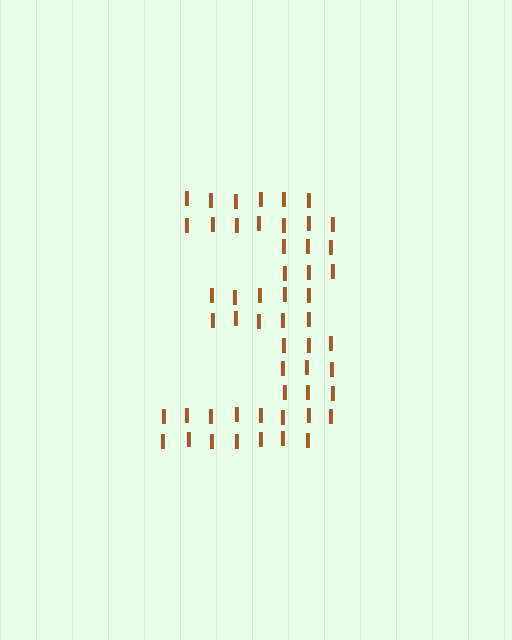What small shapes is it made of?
It is made of small letter I's.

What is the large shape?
The large shape is the digit 3.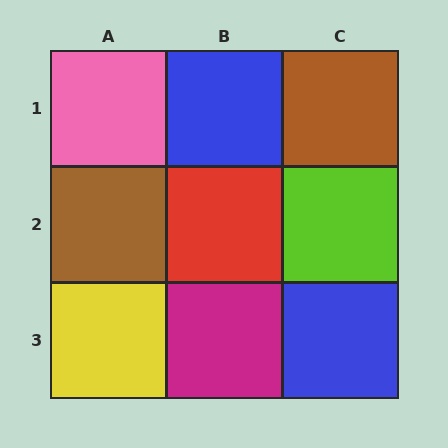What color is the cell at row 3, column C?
Blue.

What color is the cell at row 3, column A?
Yellow.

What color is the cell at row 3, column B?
Magenta.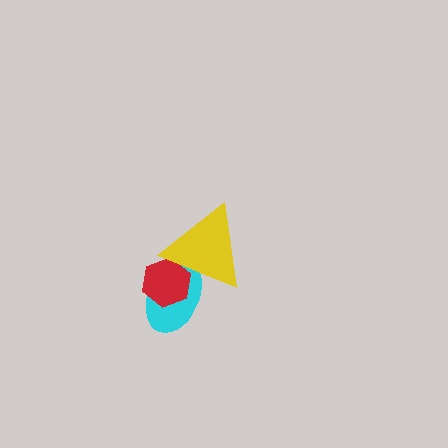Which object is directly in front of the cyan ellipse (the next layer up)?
The red hexagon is directly in front of the cyan ellipse.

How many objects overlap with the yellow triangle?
2 objects overlap with the yellow triangle.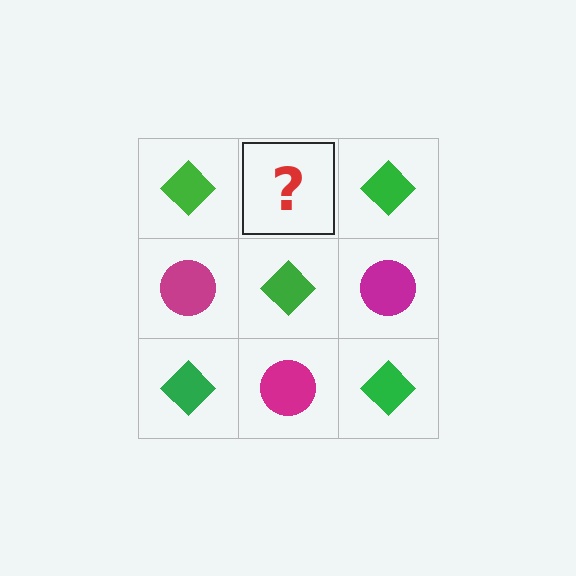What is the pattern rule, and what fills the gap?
The rule is that it alternates green diamond and magenta circle in a checkerboard pattern. The gap should be filled with a magenta circle.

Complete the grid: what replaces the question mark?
The question mark should be replaced with a magenta circle.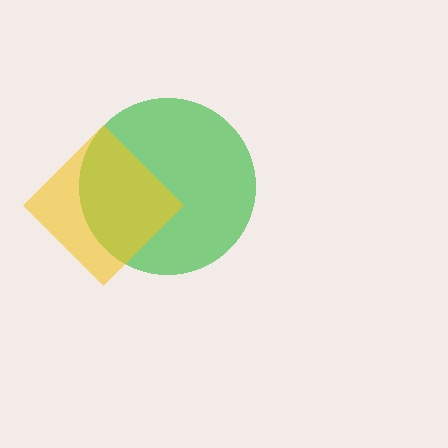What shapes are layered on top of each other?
The layered shapes are: a green circle, a yellow diamond.